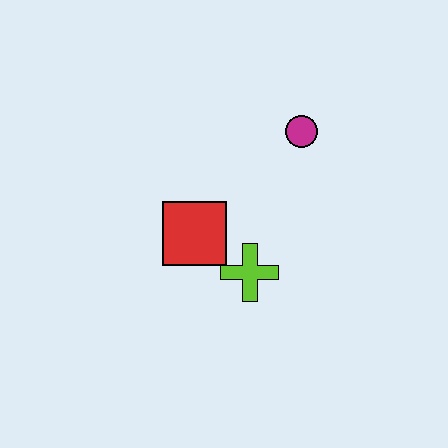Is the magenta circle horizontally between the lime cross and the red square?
No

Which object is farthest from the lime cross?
The magenta circle is farthest from the lime cross.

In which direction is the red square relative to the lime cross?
The red square is to the left of the lime cross.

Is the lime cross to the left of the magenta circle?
Yes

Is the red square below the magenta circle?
Yes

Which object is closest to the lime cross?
The red square is closest to the lime cross.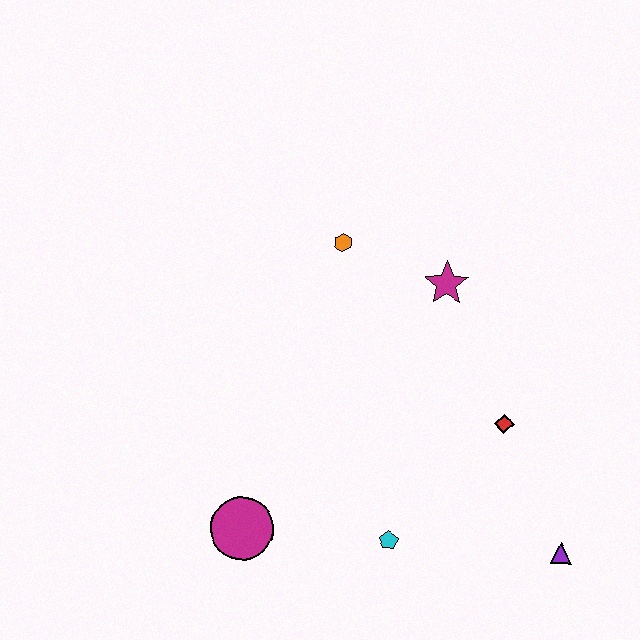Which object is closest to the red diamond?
The purple triangle is closest to the red diamond.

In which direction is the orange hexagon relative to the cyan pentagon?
The orange hexagon is above the cyan pentagon.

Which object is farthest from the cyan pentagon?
The orange hexagon is farthest from the cyan pentagon.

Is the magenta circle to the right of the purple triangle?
No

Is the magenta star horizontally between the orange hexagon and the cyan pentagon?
No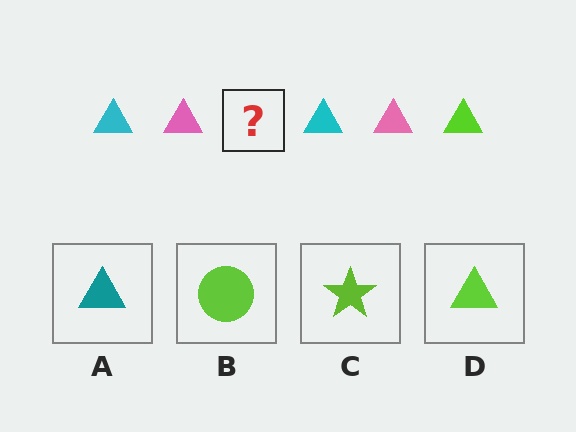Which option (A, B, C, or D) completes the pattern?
D.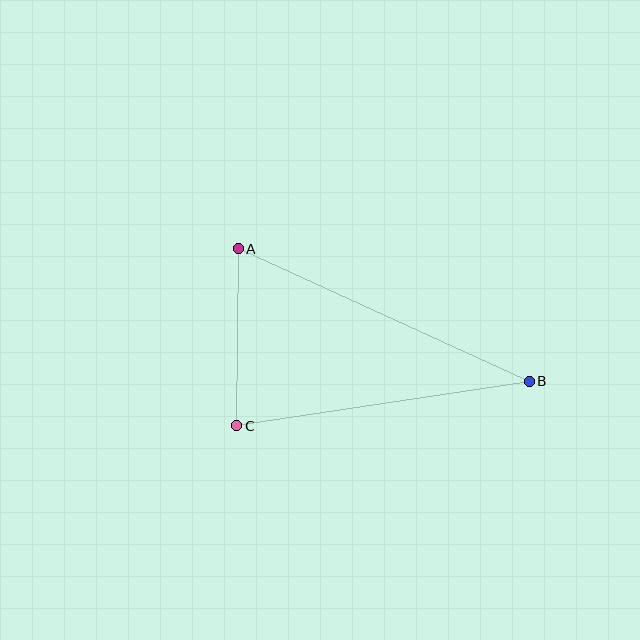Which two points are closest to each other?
Points A and C are closest to each other.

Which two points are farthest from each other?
Points A and B are farthest from each other.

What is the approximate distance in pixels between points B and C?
The distance between B and C is approximately 296 pixels.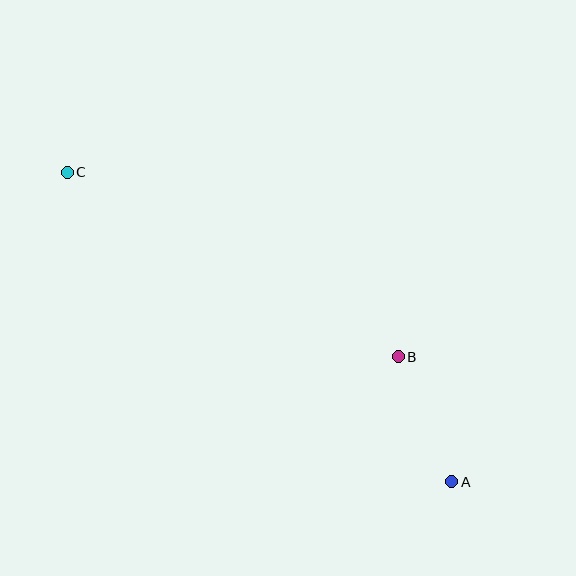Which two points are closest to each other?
Points A and B are closest to each other.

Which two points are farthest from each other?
Points A and C are farthest from each other.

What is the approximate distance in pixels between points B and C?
The distance between B and C is approximately 379 pixels.